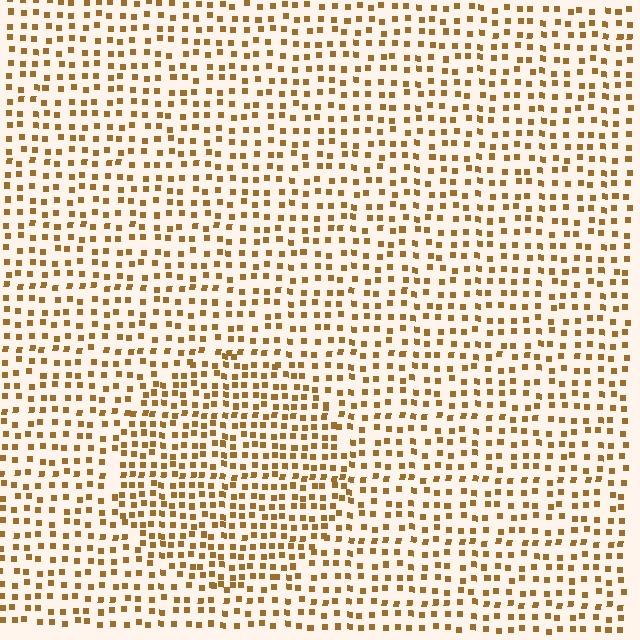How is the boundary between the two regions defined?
The boundary is defined by a change in element density (approximately 1.5x ratio). All elements are the same color, size, and shape.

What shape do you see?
I see a circle.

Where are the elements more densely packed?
The elements are more densely packed inside the circle boundary.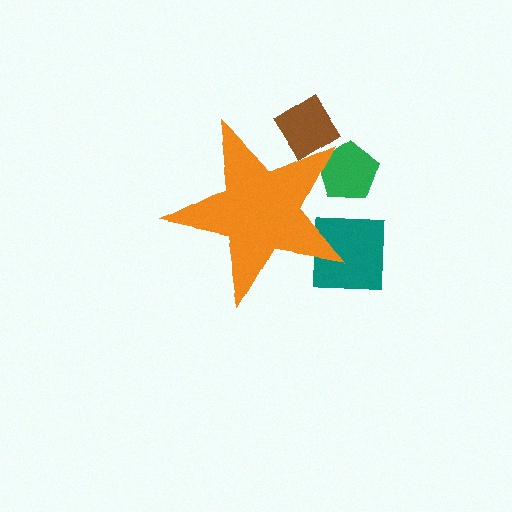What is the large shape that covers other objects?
An orange star.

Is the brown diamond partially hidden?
Yes, the brown diamond is partially hidden behind the orange star.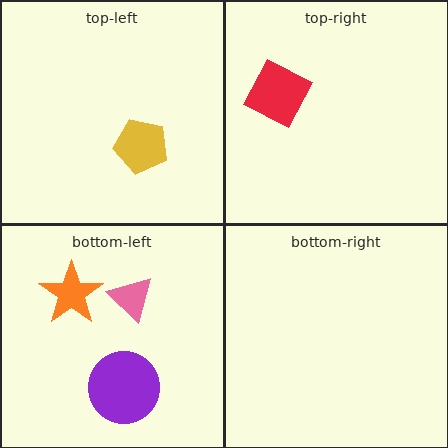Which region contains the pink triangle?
The bottom-left region.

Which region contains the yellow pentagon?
The top-left region.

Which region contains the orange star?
The bottom-left region.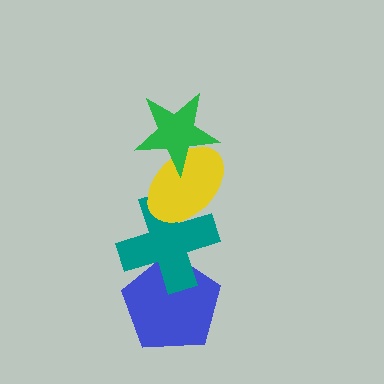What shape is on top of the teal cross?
The yellow ellipse is on top of the teal cross.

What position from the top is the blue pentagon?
The blue pentagon is 4th from the top.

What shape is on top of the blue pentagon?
The teal cross is on top of the blue pentagon.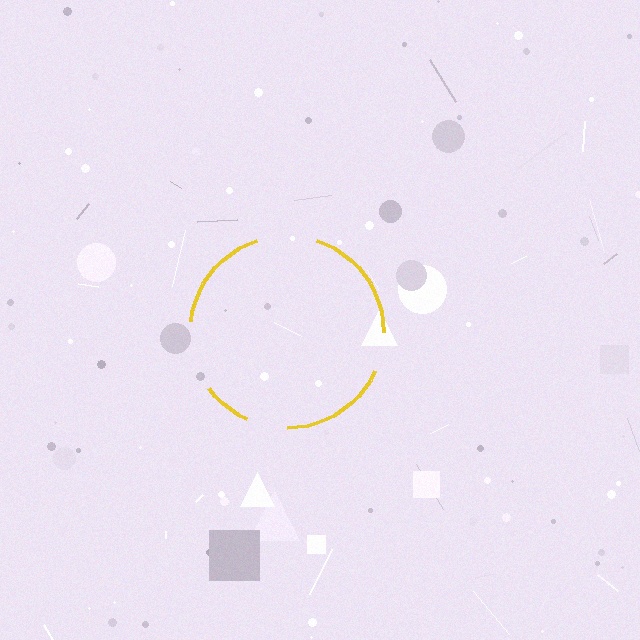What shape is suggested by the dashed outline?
The dashed outline suggests a circle.